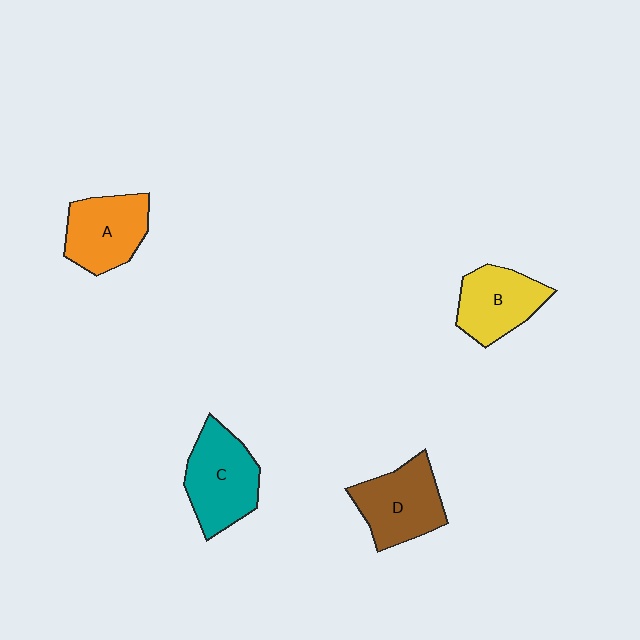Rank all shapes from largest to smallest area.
From largest to smallest: C (teal), D (brown), A (orange), B (yellow).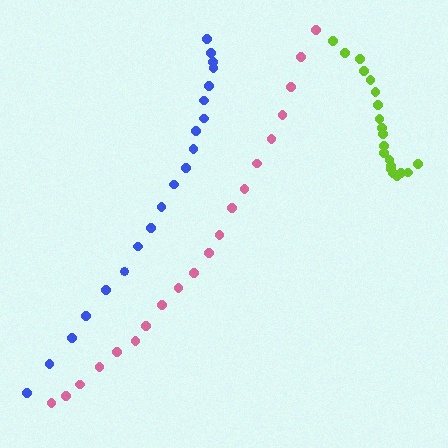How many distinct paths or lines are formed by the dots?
There are 3 distinct paths.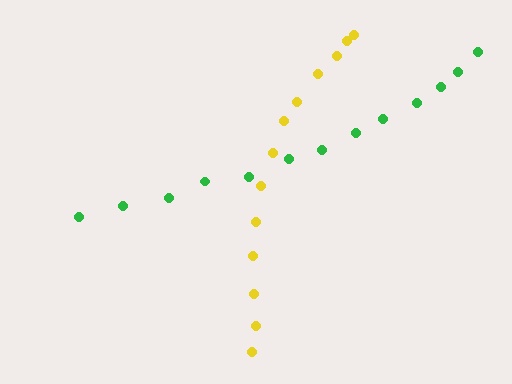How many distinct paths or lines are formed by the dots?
There are 2 distinct paths.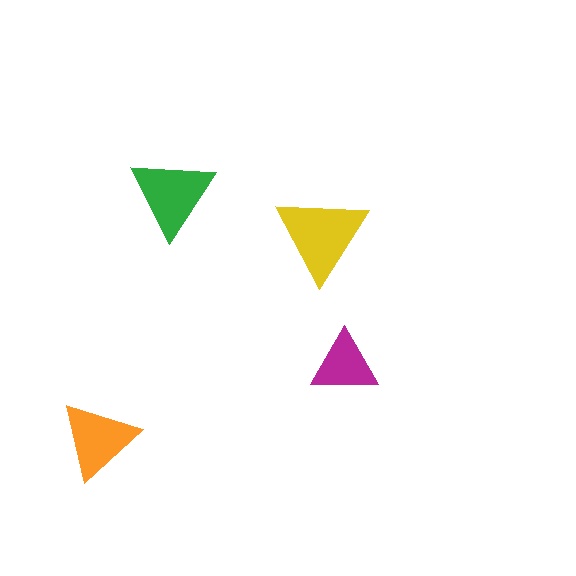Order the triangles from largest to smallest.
the yellow one, the green one, the orange one, the magenta one.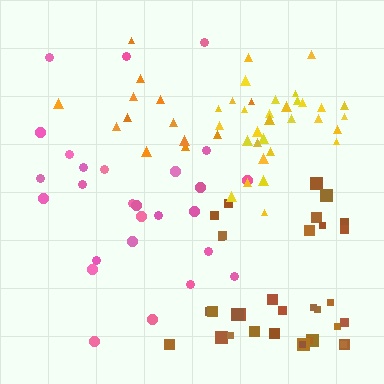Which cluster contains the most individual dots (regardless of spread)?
Brown (33).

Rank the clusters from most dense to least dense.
yellow, brown, orange, pink.